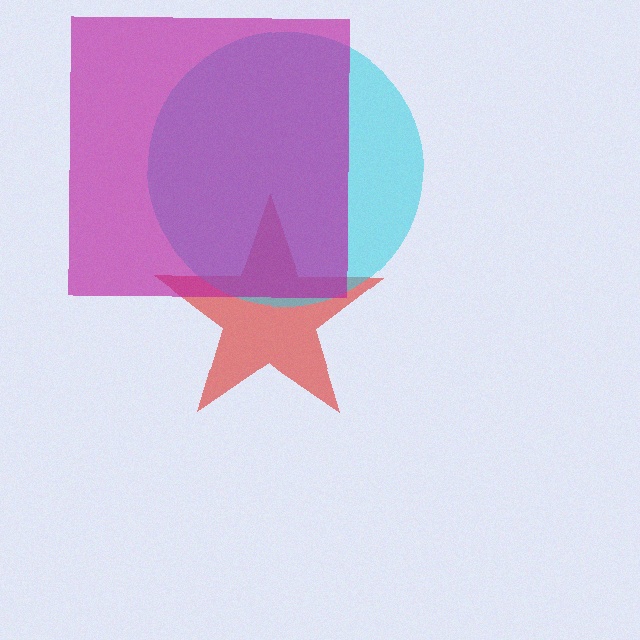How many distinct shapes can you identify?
There are 3 distinct shapes: a red star, a cyan circle, a magenta square.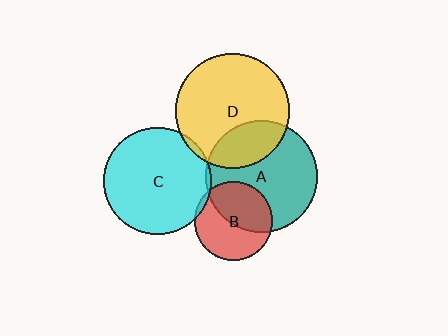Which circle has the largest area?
Circle D (yellow).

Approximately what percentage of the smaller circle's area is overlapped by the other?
Approximately 5%.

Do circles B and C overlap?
Yes.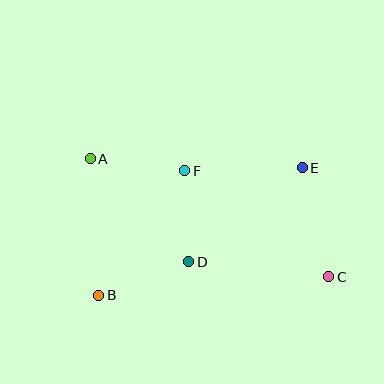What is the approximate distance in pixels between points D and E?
The distance between D and E is approximately 147 pixels.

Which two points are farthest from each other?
Points A and C are farthest from each other.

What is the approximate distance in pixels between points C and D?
The distance between C and D is approximately 141 pixels.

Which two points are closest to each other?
Points D and F are closest to each other.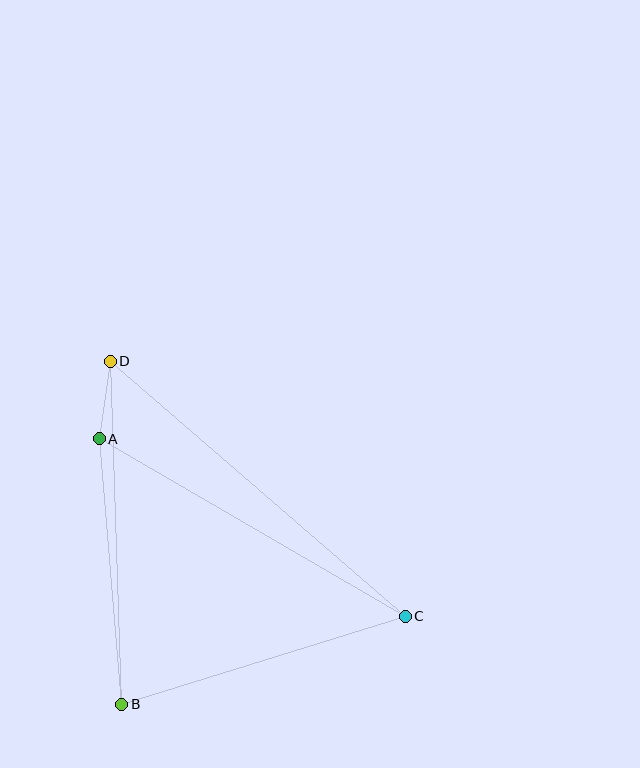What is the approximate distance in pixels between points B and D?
The distance between B and D is approximately 343 pixels.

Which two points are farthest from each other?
Points C and D are farthest from each other.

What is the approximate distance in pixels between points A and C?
The distance between A and C is approximately 354 pixels.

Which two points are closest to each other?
Points A and D are closest to each other.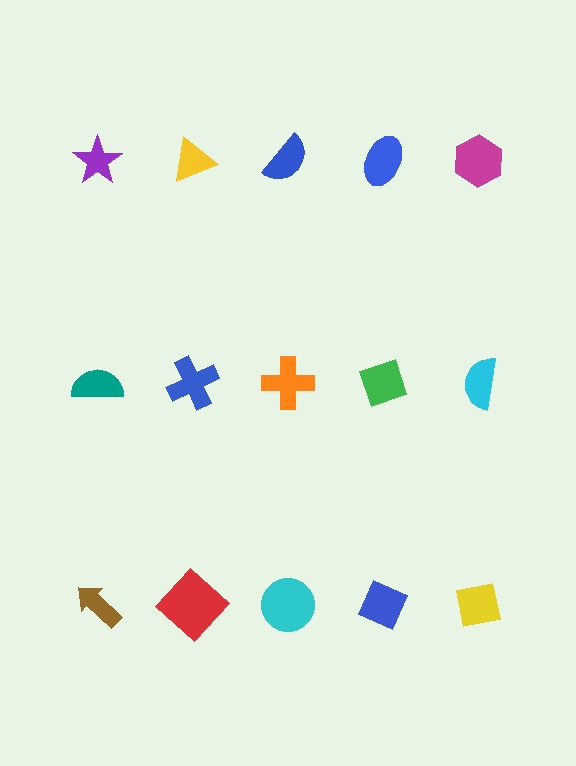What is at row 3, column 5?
A yellow square.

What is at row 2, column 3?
An orange cross.